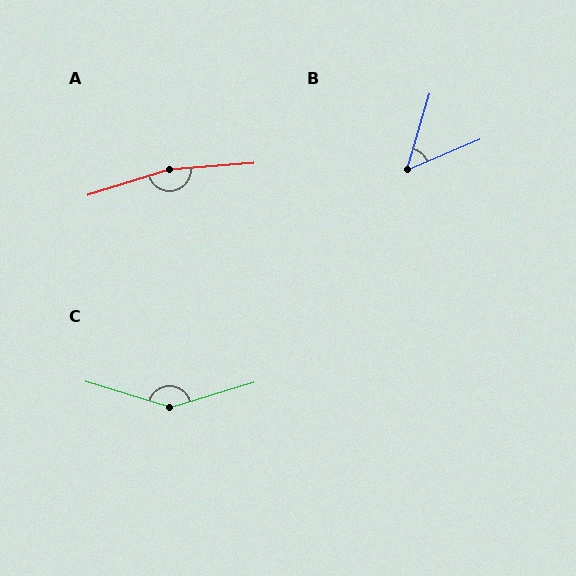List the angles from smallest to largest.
B (50°), C (146°), A (167°).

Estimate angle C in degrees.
Approximately 146 degrees.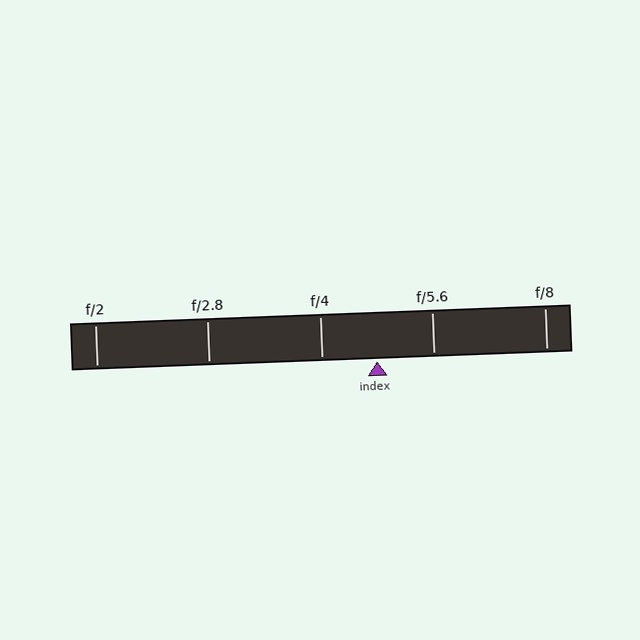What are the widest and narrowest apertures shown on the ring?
The widest aperture shown is f/2 and the narrowest is f/8.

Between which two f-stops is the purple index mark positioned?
The index mark is between f/4 and f/5.6.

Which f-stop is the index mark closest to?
The index mark is closest to f/4.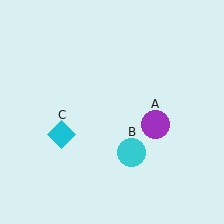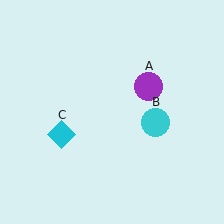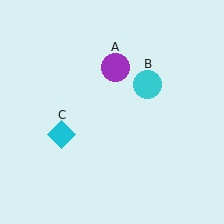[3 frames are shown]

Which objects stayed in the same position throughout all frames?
Cyan diamond (object C) remained stationary.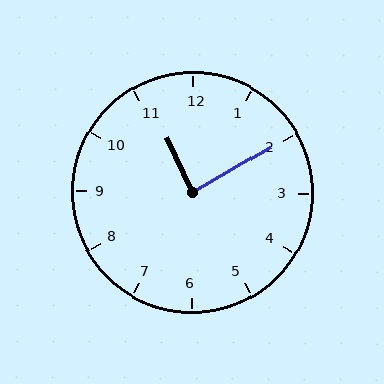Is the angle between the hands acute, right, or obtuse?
It is right.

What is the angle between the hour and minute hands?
Approximately 85 degrees.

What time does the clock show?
11:10.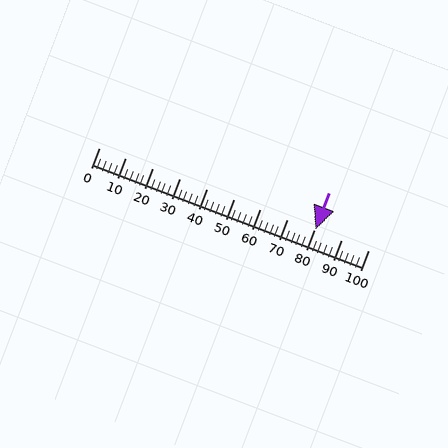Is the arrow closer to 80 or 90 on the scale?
The arrow is closer to 80.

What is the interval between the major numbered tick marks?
The major tick marks are spaced 10 units apart.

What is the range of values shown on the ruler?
The ruler shows values from 0 to 100.